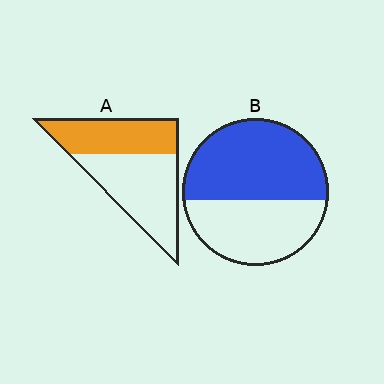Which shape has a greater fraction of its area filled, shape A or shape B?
Shape B.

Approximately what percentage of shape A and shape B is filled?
A is approximately 45% and B is approximately 55%.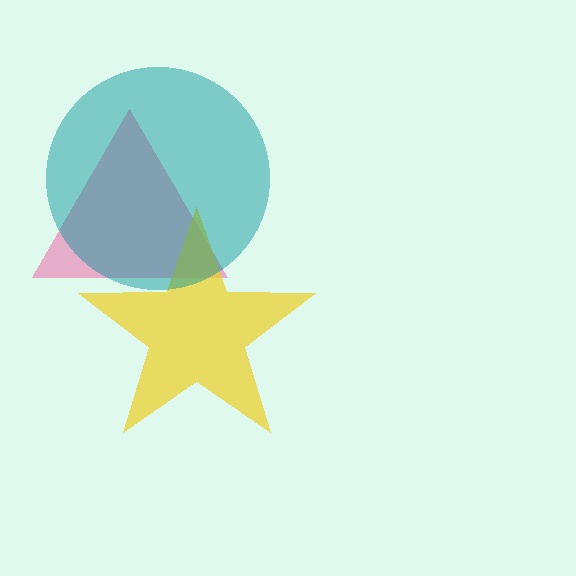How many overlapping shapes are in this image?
There are 3 overlapping shapes in the image.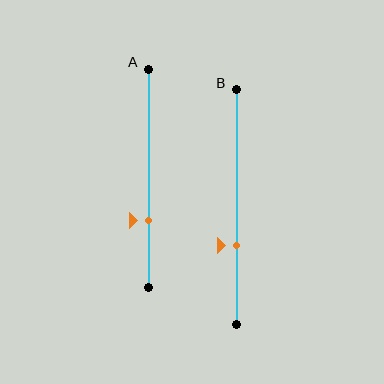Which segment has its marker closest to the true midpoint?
Segment B has its marker closest to the true midpoint.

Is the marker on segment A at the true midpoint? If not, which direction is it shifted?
No, the marker on segment A is shifted downward by about 19% of the segment length.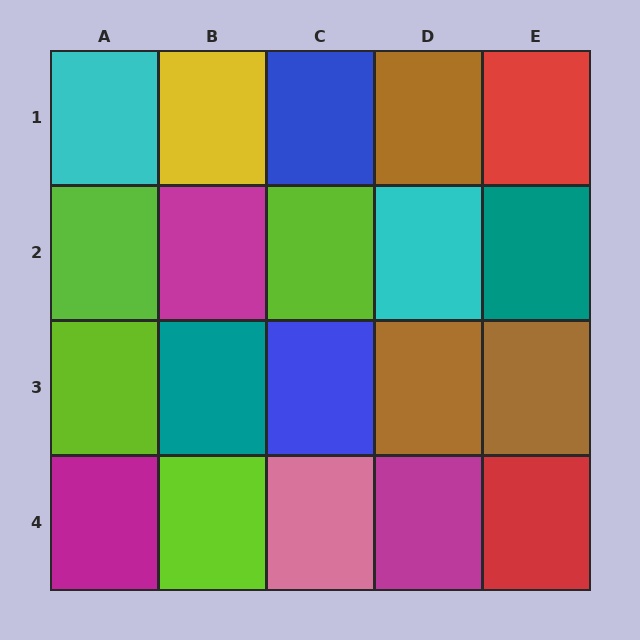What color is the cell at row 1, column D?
Brown.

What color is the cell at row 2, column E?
Teal.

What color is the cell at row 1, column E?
Red.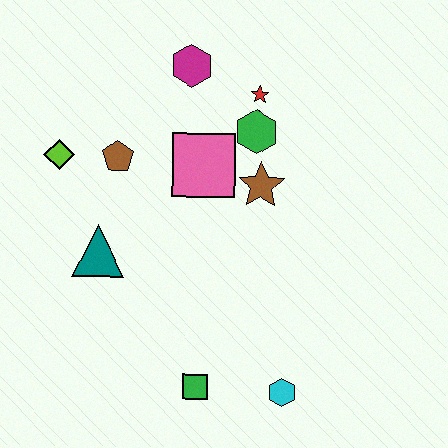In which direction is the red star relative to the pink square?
The red star is above the pink square.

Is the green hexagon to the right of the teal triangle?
Yes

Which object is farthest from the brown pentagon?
The cyan hexagon is farthest from the brown pentagon.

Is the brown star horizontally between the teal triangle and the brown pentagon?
No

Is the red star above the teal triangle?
Yes